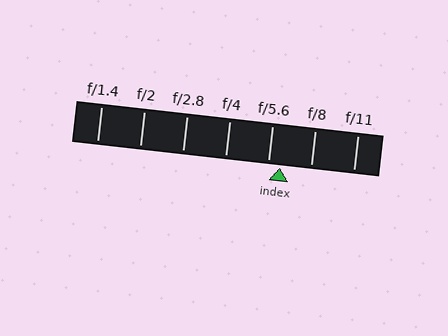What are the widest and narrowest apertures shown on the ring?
The widest aperture shown is f/1.4 and the narrowest is f/11.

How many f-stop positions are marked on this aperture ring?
There are 7 f-stop positions marked.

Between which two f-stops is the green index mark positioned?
The index mark is between f/5.6 and f/8.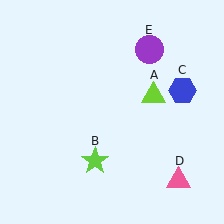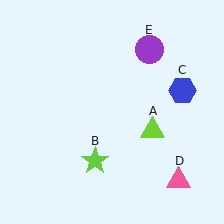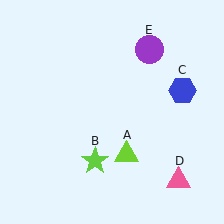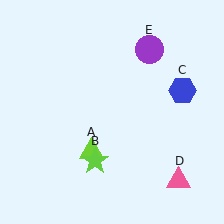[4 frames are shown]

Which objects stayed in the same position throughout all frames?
Lime star (object B) and blue hexagon (object C) and pink triangle (object D) and purple circle (object E) remained stationary.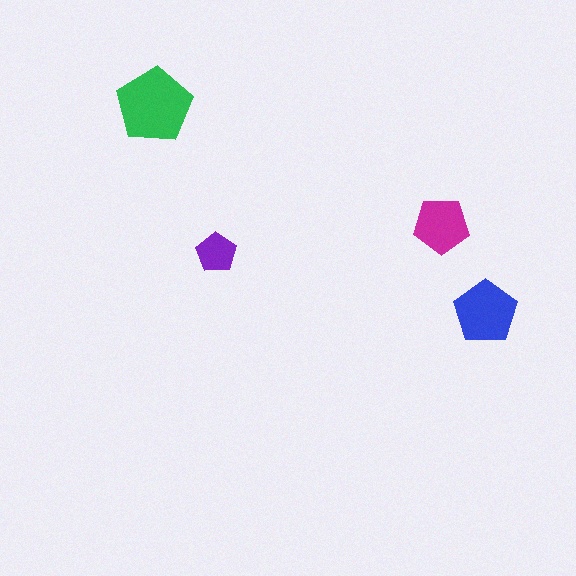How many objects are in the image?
There are 4 objects in the image.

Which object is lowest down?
The blue pentagon is bottommost.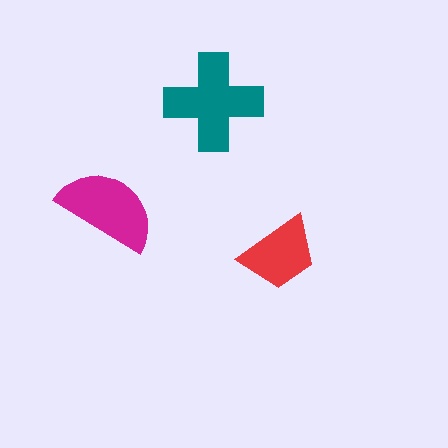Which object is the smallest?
The red trapezoid.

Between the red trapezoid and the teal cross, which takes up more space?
The teal cross.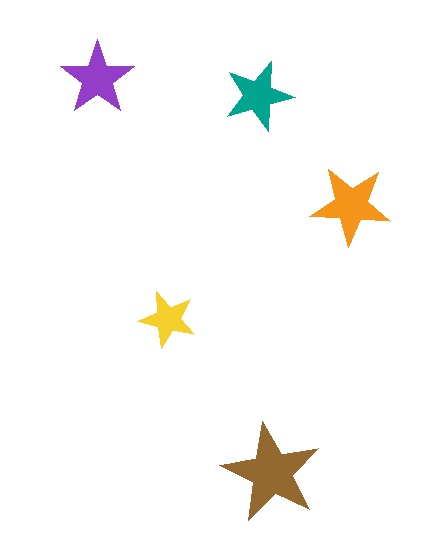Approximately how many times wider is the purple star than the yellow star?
About 1.5 times wider.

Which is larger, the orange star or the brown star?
The brown one.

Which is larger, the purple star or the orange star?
The orange one.